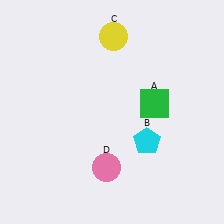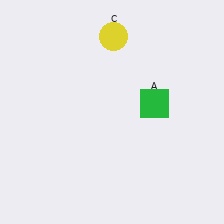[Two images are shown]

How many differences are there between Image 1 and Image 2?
There are 2 differences between the two images.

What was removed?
The cyan pentagon (B), the pink circle (D) were removed in Image 2.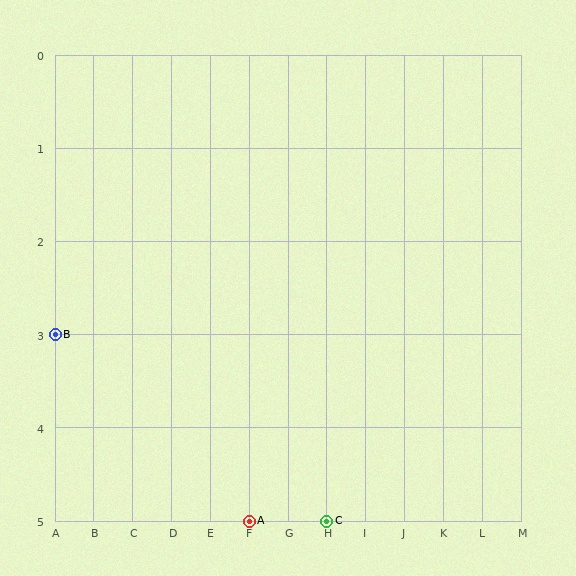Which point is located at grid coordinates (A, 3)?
Point B is at (A, 3).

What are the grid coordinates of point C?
Point C is at grid coordinates (H, 5).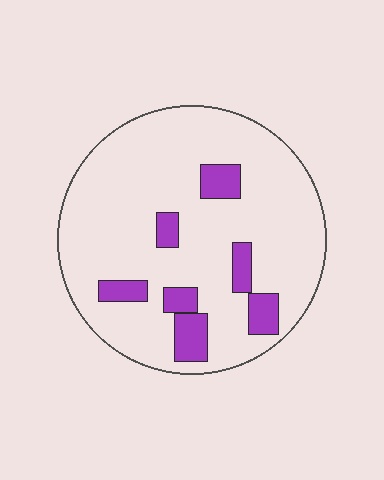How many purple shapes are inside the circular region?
7.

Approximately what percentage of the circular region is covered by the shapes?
Approximately 15%.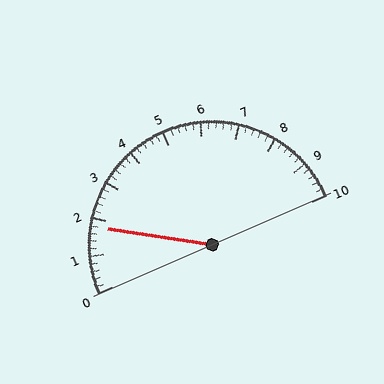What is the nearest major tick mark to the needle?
The nearest major tick mark is 2.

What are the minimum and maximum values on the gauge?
The gauge ranges from 0 to 10.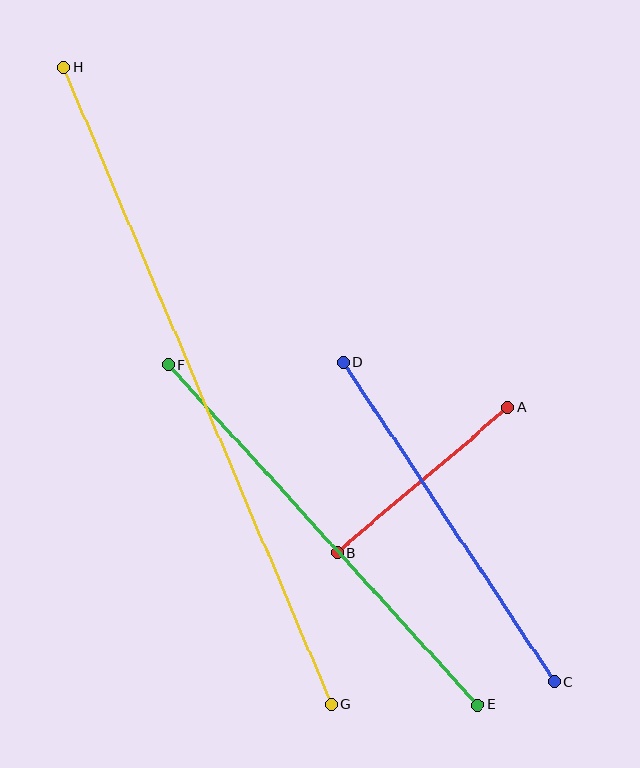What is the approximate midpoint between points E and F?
The midpoint is at approximately (323, 535) pixels.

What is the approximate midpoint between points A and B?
The midpoint is at approximately (422, 480) pixels.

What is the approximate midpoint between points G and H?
The midpoint is at approximately (198, 386) pixels.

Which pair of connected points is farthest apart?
Points G and H are farthest apart.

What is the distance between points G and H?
The distance is approximately 690 pixels.